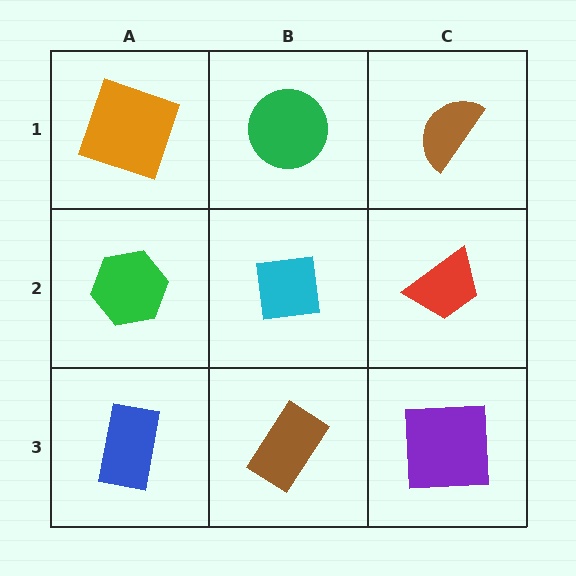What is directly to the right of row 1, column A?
A green circle.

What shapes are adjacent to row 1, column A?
A green hexagon (row 2, column A), a green circle (row 1, column B).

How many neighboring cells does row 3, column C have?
2.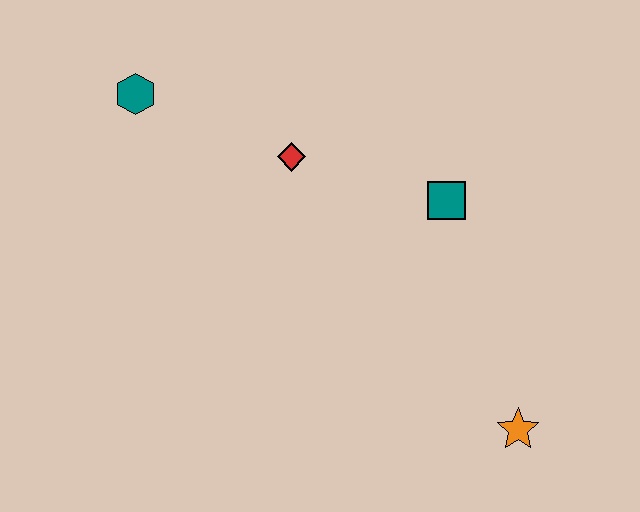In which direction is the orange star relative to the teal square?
The orange star is below the teal square.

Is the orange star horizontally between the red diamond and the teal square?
No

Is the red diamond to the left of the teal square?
Yes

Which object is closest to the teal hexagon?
The red diamond is closest to the teal hexagon.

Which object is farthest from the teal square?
The teal hexagon is farthest from the teal square.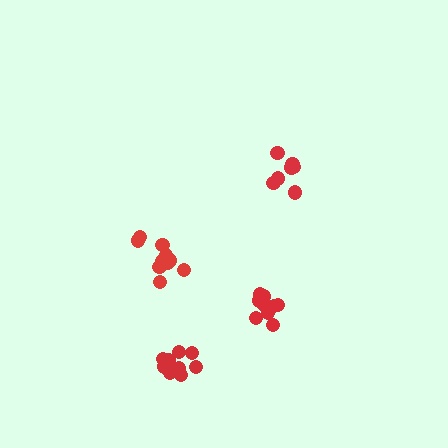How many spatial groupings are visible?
There are 4 spatial groupings.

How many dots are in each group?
Group 1: 10 dots, Group 2: 8 dots, Group 3: 11 dots, Group 4: 9 dots (38 total).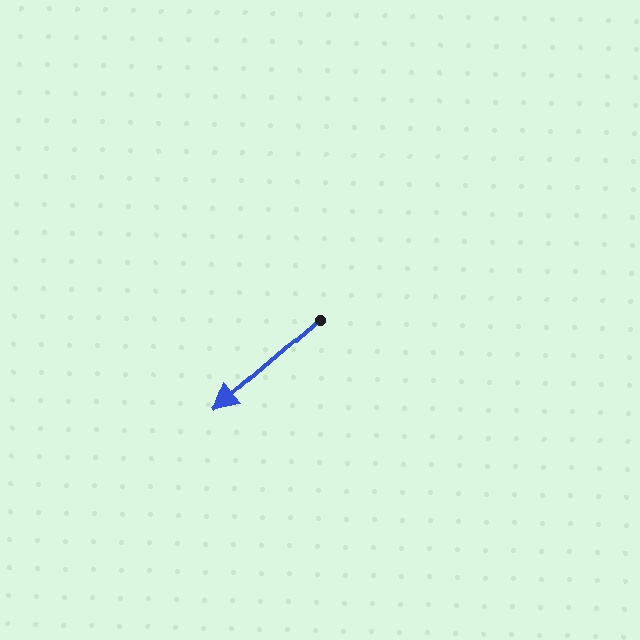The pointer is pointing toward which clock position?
Roughly 8 o'clock.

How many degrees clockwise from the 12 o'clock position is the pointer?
Approximately 229 degrees.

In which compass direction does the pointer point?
Southwest.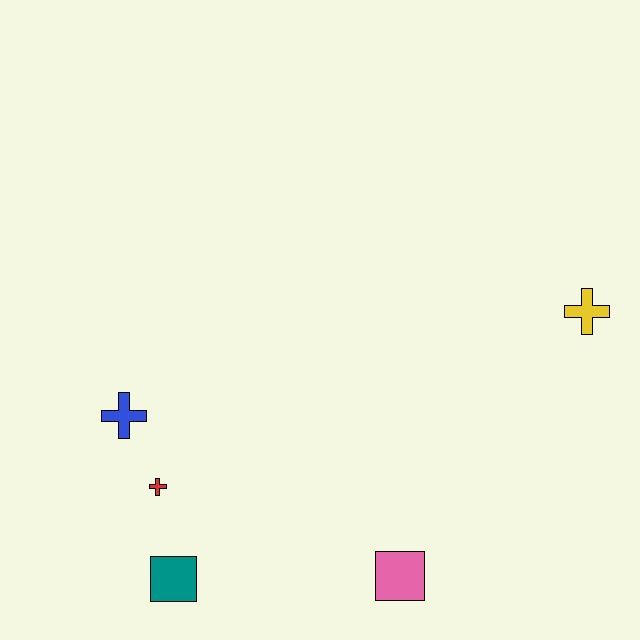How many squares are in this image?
There are 2 squares.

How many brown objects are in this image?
There are no brown objects.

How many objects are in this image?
There are 5 objects.